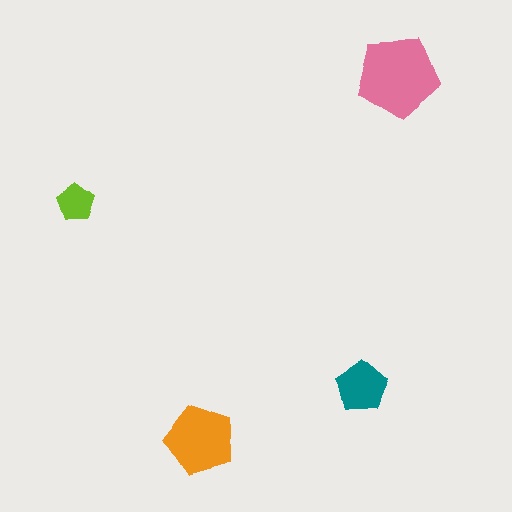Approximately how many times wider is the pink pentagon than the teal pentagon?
About 1.5 times wider.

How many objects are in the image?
There are 4 objects in the image.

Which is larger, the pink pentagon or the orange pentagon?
The pink one.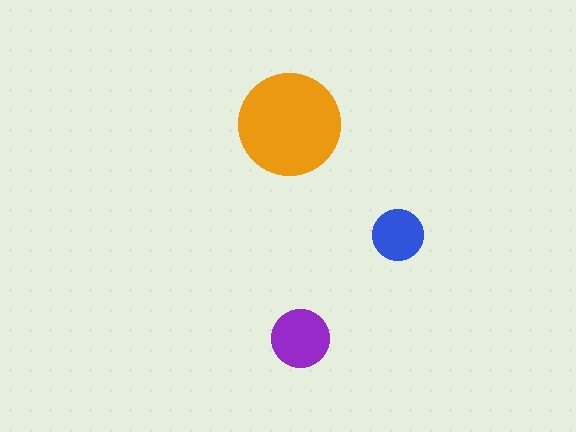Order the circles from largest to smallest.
the orange one, the purple one, the blue one.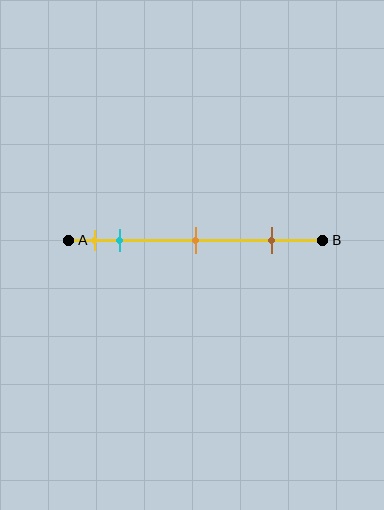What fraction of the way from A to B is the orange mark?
The orange mark is approximately 50% (0.5) of the way from A to B.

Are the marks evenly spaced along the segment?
No, the marks are not evenly spaced.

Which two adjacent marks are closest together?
The yellow and cyan marks are the closest adjacent pair.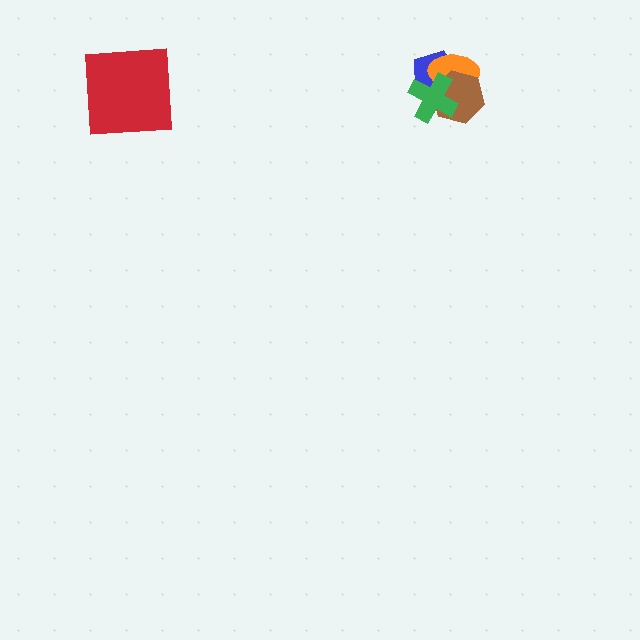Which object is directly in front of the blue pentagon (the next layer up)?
The orange ellipse is directly in front of the blue pentagon.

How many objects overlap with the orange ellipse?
3 objects overlap with the orange ellipse.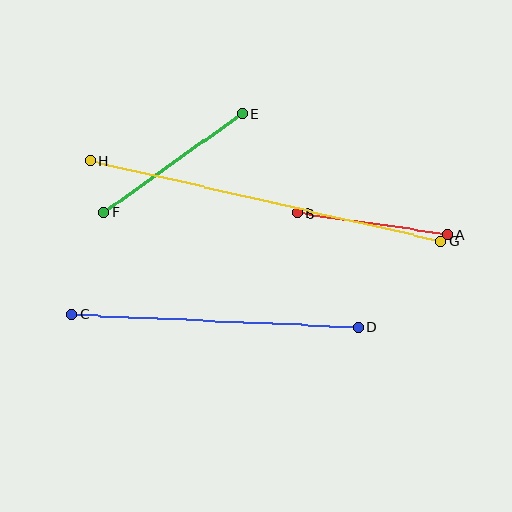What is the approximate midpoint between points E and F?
The midpoint is at approximately (174, 163) pixels.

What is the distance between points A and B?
The distance is approximately 151 pixels.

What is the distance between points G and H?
The distance is approximately 360 pixels.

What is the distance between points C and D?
The distance is approximately 287 pixels.